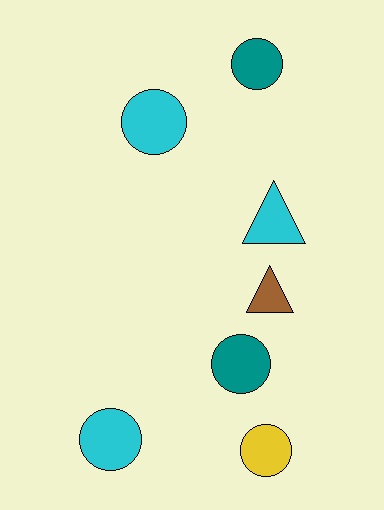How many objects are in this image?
There are 7 objects.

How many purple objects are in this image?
There are no purple objects.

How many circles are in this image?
There are 5 circles.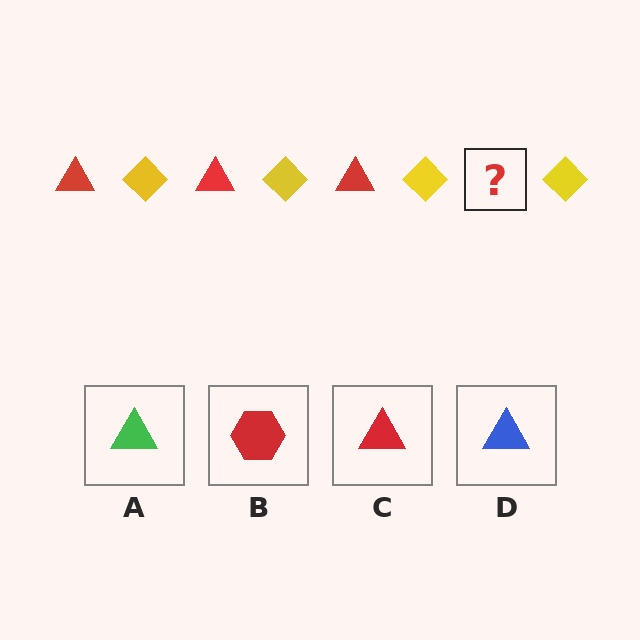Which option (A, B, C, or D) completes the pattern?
C.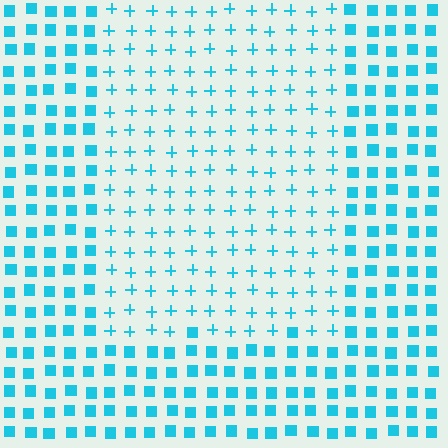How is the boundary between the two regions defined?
The boundary is defined by a change in element shape: plus signs inside vs. squares outside. All elements share the same color and spacing.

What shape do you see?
I see a rectangle.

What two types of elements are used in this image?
The image uses plus signs inside the rectangle region and squares outside it.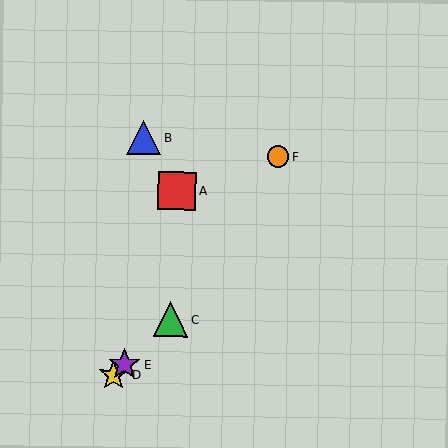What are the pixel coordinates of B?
Object B is at (144, 138).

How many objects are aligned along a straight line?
3 objects (C, D, E) are aligned along a straight line.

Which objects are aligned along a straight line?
Objects C, D, E are aligned along a straight line.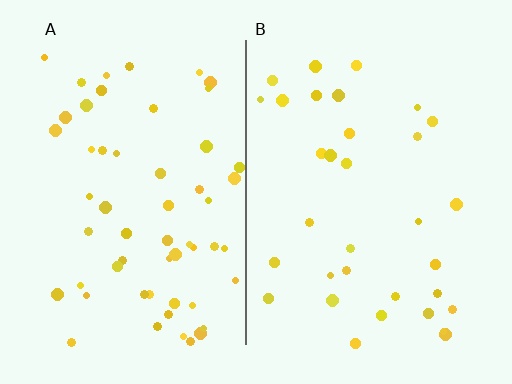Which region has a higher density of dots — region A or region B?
A (the left).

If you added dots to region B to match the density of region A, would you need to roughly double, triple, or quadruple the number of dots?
Approximately double.